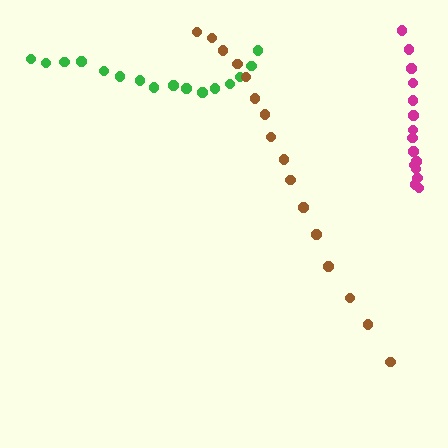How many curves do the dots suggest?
There are 3 distinct paths.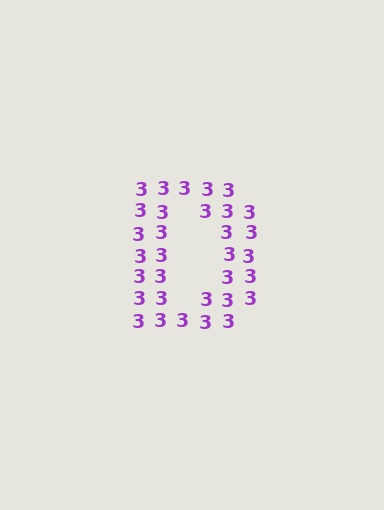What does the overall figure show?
The overall figure shows the letter D.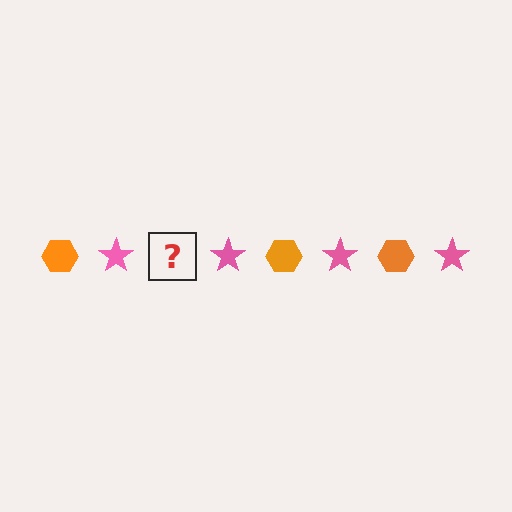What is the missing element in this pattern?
The missing element is an orange hexagon.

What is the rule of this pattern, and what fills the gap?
The rule is that the pattern alternates between orange hexagon and pink star. The gap should be filled with an orange hexagon.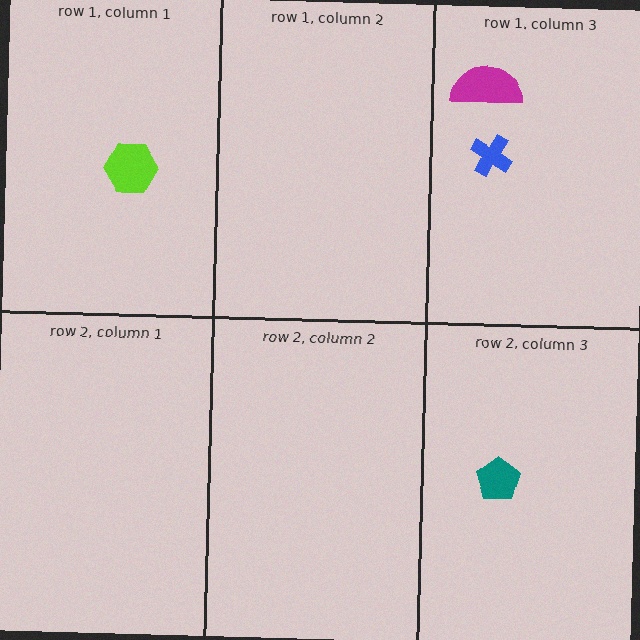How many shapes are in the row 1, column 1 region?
1.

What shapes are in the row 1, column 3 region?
The blue cross, the magenta semicircle.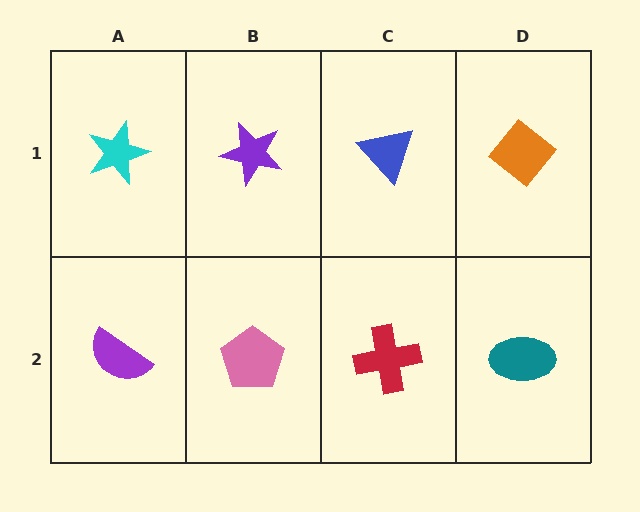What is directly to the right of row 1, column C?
An orange diamond.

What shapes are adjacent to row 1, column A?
A purple semicircle (row 2, column A), a purple star (row 1, column B).